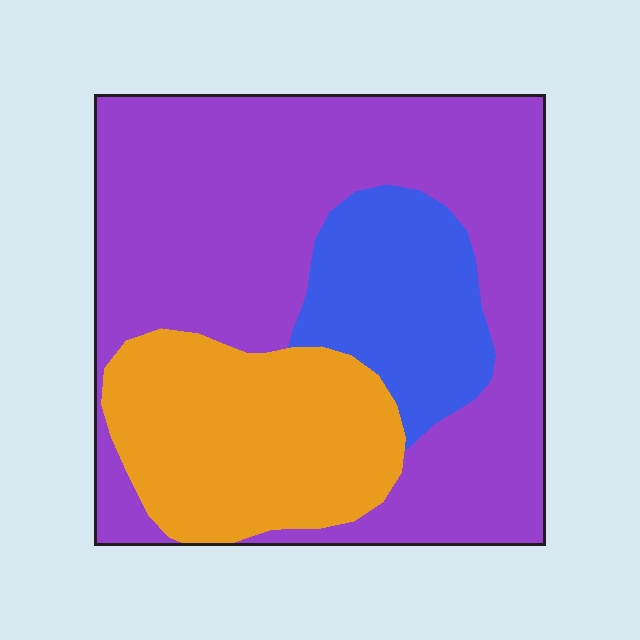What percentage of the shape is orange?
Orange takes up between a sixth and a third of the shape.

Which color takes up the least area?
Blue, at roughly 15%.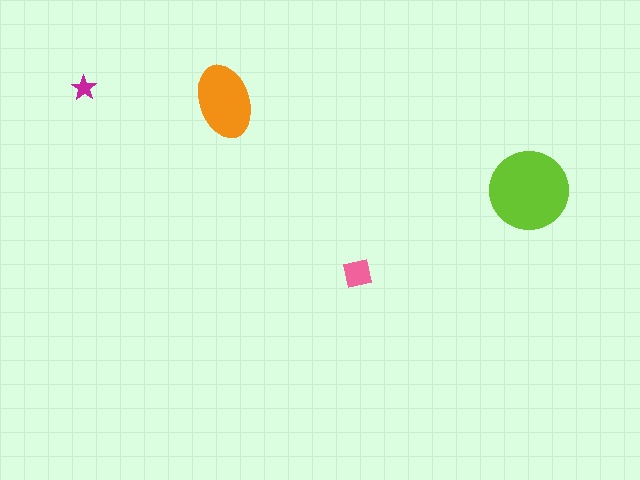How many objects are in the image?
There are 4 objects in the image.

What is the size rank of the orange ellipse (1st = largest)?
2nd.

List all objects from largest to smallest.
The lime circle, the orange ellipse, the pink square, the magenta star.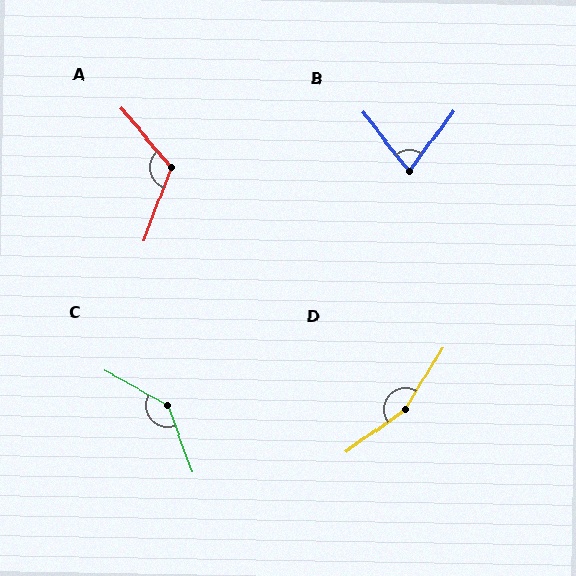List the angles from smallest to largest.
B (74°), A (119°), C (138°), D (157°).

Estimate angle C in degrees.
Approximately 138 degrees.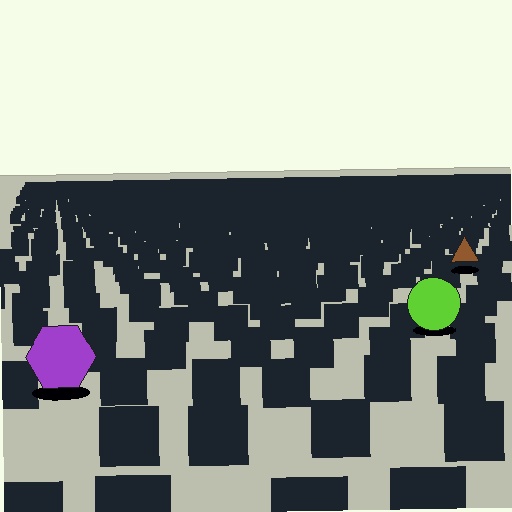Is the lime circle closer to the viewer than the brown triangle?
Yes. The lime circle is closer — you can tell from the texture gradient: the ground texture is coarser near it.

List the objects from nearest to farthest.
From nearest to farthest: the purple hexagon, the lime circle, the brown triangle.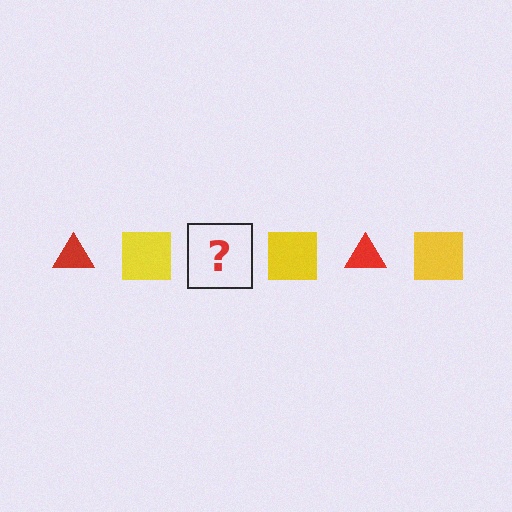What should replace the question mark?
The question mark should be replaced with a red triangle.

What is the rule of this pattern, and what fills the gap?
The rule is that the pattern alternates between red triangle and yellow square. The gap should be filled with a red triangle.